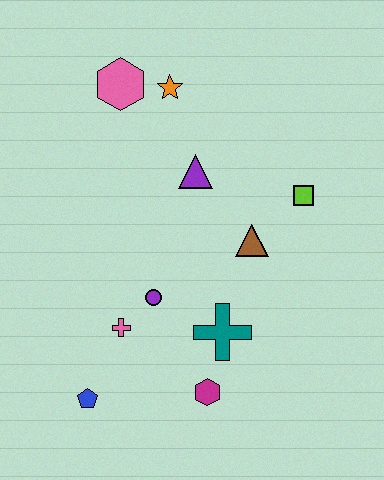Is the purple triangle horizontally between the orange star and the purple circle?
No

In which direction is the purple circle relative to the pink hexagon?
The purple circle is below the pink hexagon.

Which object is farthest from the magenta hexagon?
The pink hexagon is farthest from the magenta hexagon.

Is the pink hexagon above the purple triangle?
Yes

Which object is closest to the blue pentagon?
The pink cross is closest to the blue pentagon.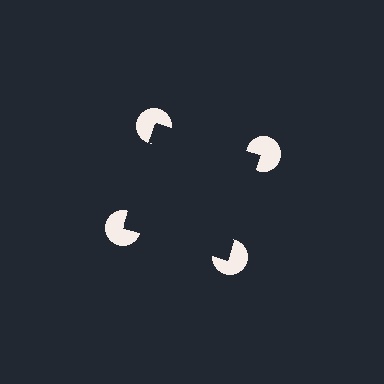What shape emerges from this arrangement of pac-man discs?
An illusory square — its edges are inferred from the aligned wedge cuts in the pac-man discs, not physically drawn.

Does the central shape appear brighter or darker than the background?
It typically appears slightly darker than the background, even though no actual brightness change is drawn.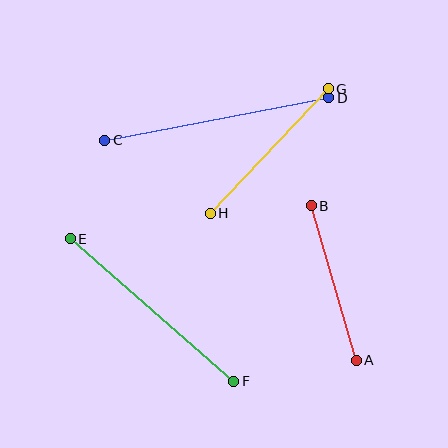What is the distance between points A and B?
The distance is approximately 161 pixels.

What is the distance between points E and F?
The distance is approximately 217 pixels.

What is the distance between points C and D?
The distance is approximately 228 pixels.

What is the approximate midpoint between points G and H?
The midpoint is at approximately (269, 151) pixels.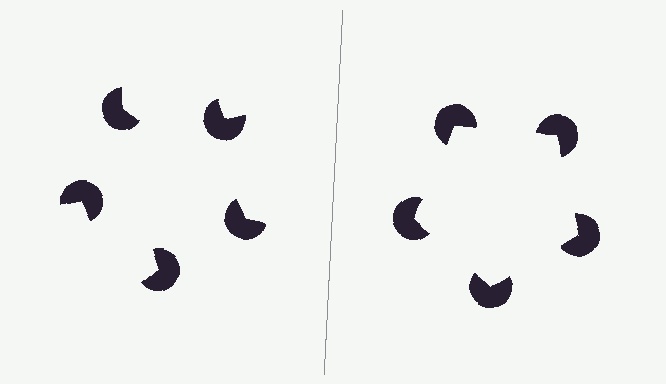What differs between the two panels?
The pac-man discs are positioned identically on both sides; only the wedge orientations differ. On the right they align to a pentagon; on the left they are misaligned.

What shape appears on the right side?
An illusory pentagon.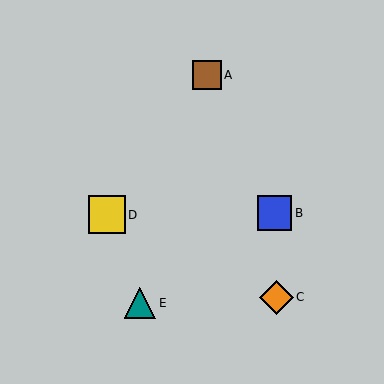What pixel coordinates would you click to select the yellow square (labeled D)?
Click at (107, 215) to select the yellow square D.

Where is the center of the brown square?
The center of the brown square is at (207, 75).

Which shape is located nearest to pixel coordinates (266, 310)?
The orange diamond (labeled C) at (276, 297) is nearest to that location.